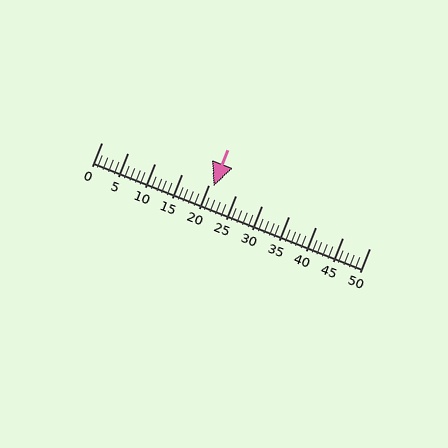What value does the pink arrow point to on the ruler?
The pink arrow points to approximately 21.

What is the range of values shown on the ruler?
The ruler shows values from 0 to 50.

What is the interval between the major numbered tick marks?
The major tick marks are spaced 5 units apart.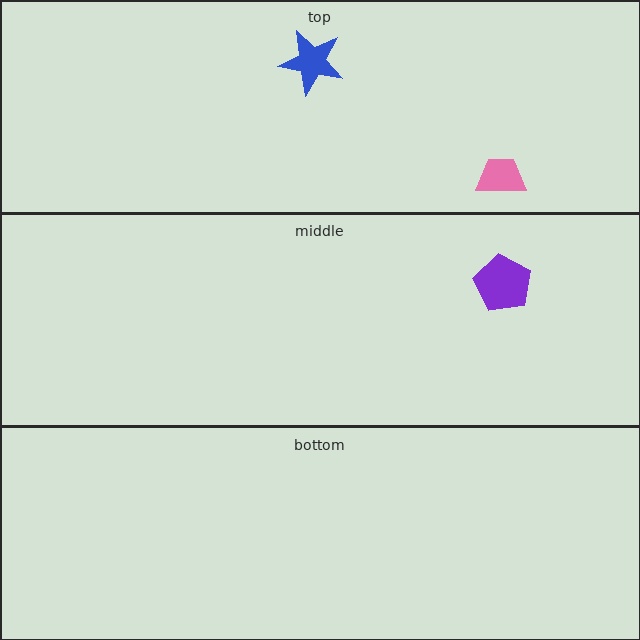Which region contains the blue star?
The top region.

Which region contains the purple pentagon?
The middle region.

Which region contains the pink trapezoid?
The top region.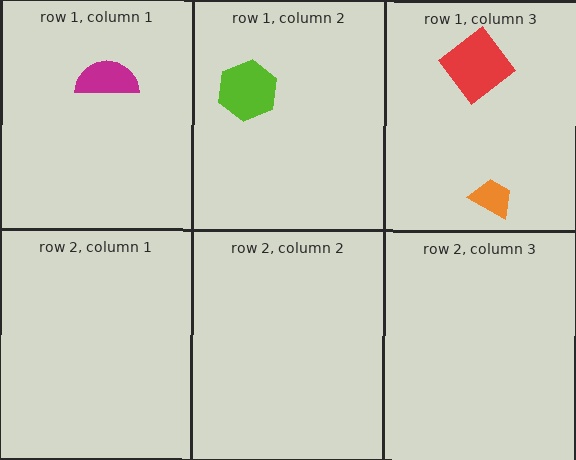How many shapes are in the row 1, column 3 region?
2.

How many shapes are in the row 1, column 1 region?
1.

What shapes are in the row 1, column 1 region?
The magenta semicircle.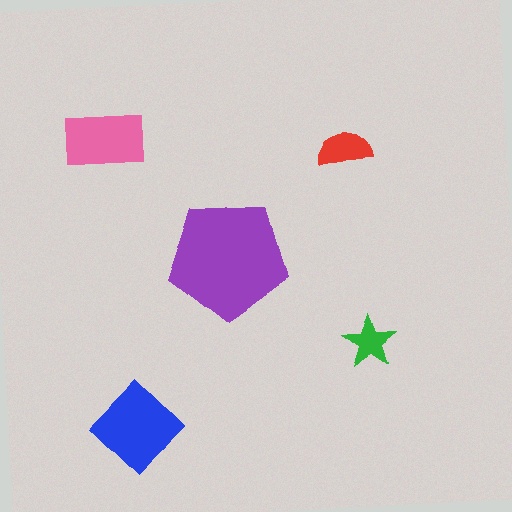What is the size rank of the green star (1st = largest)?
5th.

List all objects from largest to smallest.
The purple pentagon, the blue diamond, the pink rectangle, the red semicircle, the green star.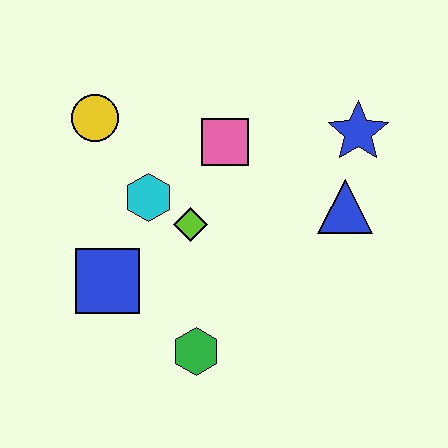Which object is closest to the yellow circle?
The cyan hexagon is closest to the yellow circle.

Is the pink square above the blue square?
Yes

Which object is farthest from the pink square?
The green hexagon is farthest from the pink square.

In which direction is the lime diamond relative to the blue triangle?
The lime diamond is to the left of the blue triangle.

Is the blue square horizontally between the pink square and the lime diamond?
No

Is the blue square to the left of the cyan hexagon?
Yes